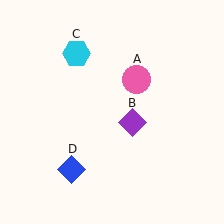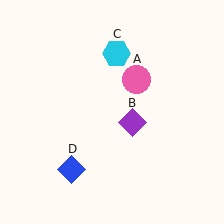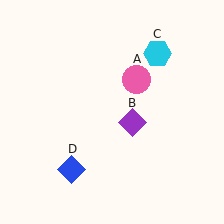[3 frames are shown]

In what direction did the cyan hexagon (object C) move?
The cyan hexagon (object C) moved right.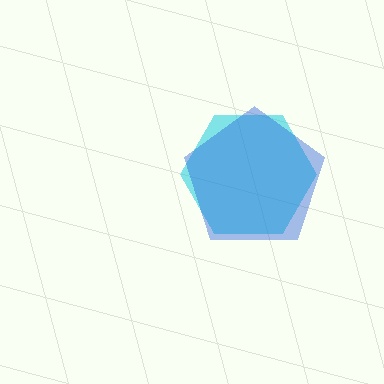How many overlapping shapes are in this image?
There are 2 overlapping shapes in the image.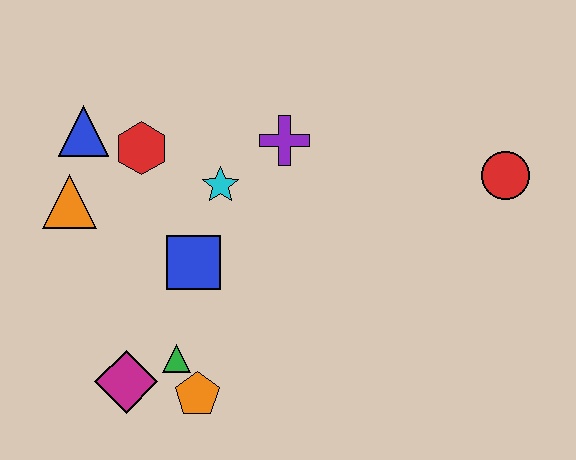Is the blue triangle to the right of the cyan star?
No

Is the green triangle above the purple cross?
No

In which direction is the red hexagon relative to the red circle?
The red hexagon is to the left of the red circle.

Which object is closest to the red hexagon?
The blue triangle is closest to the red hexagon.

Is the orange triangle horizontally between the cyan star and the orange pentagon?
No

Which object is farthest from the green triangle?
The red circle is farthest from the green triangle.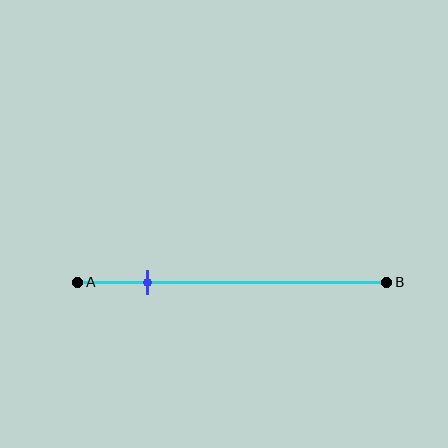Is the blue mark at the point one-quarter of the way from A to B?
Yes, the mark is approximately at the one-quarter point.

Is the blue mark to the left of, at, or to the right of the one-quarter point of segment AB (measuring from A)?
The blue mark is approximately at the one-quarter point of segment AB.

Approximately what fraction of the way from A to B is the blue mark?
The blue mark is approximately 25% of the way from A to B.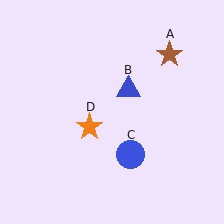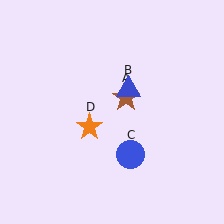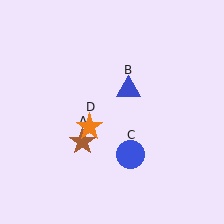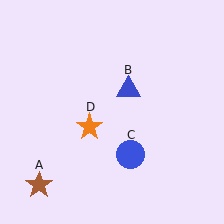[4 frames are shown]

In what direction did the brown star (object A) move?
The brown star (object A) moved down and to the left.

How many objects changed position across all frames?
1 object changed position: brown star (object A).